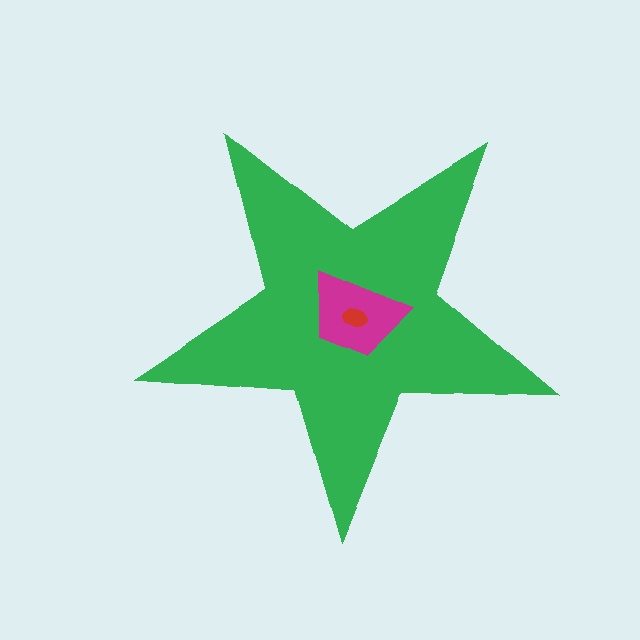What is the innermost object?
The red ellipse.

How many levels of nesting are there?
3.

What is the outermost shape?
The green star.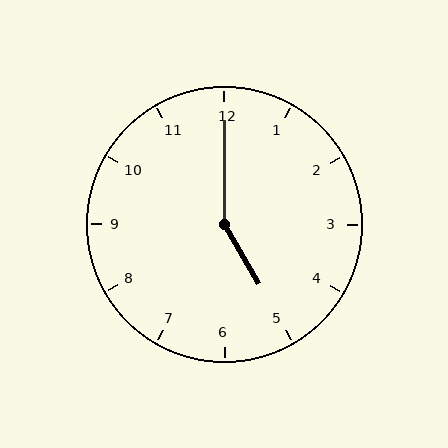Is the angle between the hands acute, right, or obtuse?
It is obtuse.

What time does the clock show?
5:00.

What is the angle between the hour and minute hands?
Approximately 150 degrees.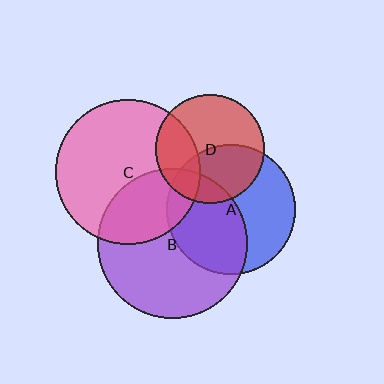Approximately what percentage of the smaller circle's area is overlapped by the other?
Approximately 10%.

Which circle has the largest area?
Circle B (purple).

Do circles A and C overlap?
Yes.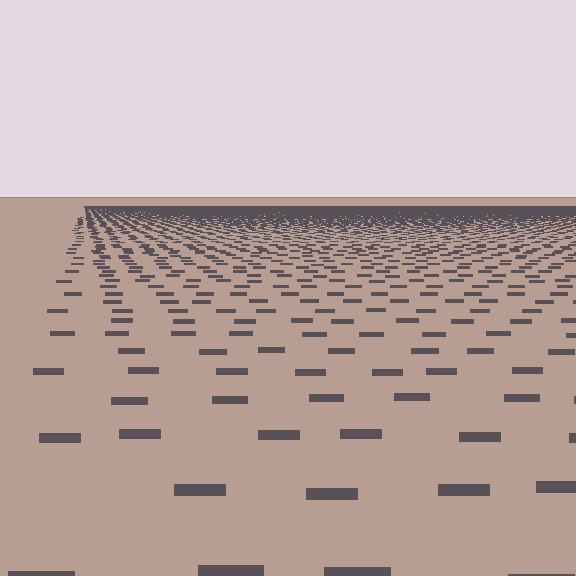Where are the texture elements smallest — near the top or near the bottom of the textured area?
Near the top.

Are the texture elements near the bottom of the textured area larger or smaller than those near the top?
Larger. Near the bottom, elements are closer to the viewer and appear at a bigger on-screen size.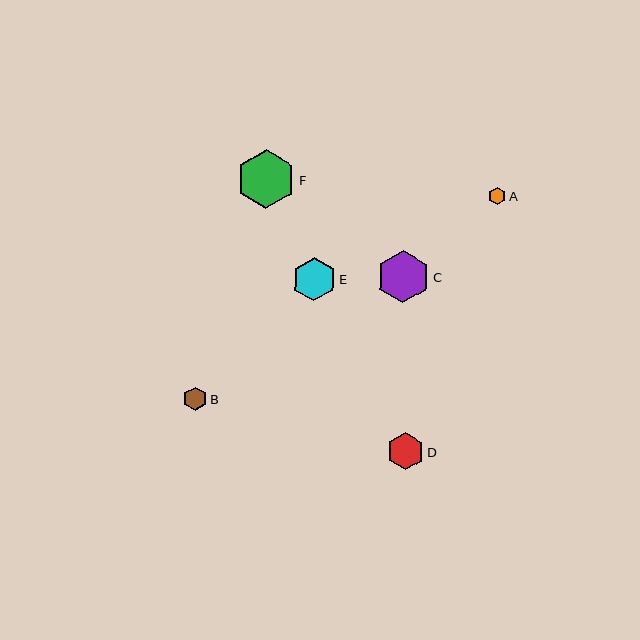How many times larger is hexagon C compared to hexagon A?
Hexagon C is approximately 3.1 times the size of hexagon A.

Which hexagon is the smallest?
Hexagon A is the smallest with a size of approximately 17 pixels.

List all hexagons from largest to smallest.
From largest to smallest: F, C, E, D, B, A.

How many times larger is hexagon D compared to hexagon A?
Hexagon D is approximately 2.1 times the size of hexagon A.